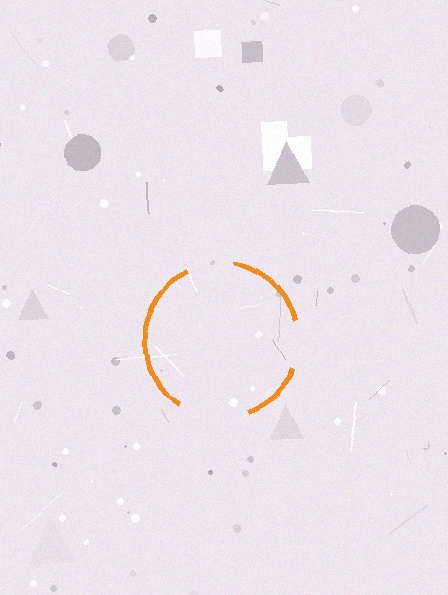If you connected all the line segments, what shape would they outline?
They would outline a circle.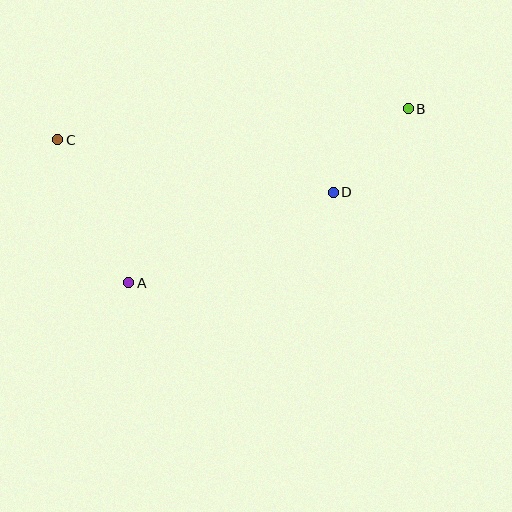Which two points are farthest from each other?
Points B and C are farthest from each other.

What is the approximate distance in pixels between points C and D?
The distance between C and D is approximately 280 pixels.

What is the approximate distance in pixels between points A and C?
The distance between A and C is approximately 159 pixels.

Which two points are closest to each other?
Points B and D are closest to each other.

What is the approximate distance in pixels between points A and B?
The distance between A and B is approximately 330 pixels.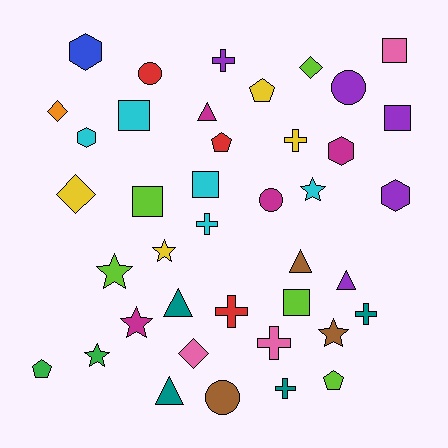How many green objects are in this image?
There are 2 green objects.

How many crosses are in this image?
There are 7 crosses.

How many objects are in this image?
There are 40 objects.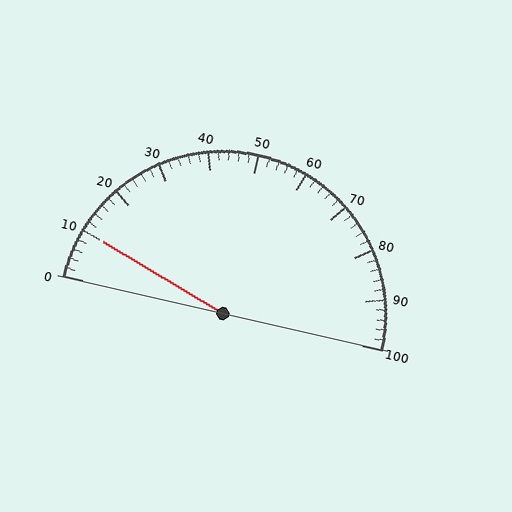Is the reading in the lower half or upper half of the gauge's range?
The reading is in the lower half of the range (0 to 100).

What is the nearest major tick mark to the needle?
The nearest major tick mark is 10.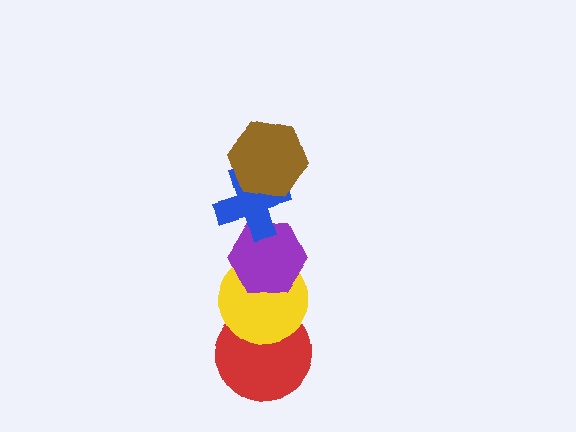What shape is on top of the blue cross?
The brown hexagon is on top of the blue cross.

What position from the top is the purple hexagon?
The purple hexagon is 3rd from the top.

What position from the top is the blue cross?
The blue cross is 2nd from the top.